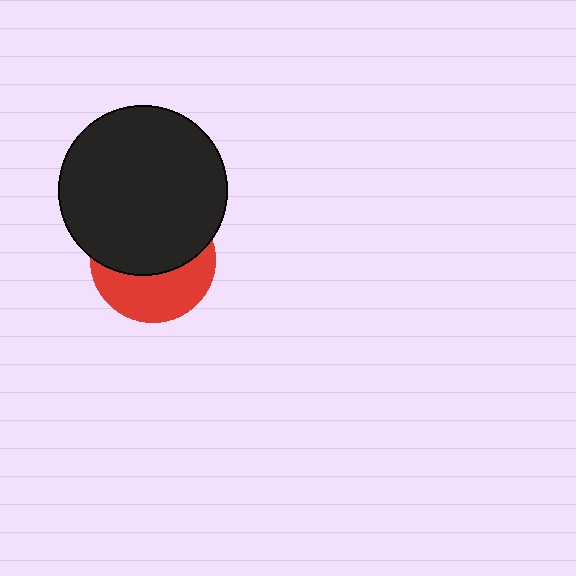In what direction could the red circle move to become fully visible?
The red circle could move down. That would shift it out from behind the black circle entirely.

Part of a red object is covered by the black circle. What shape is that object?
It is a circle.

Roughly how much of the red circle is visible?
A small part of it is visible (roughly 43%).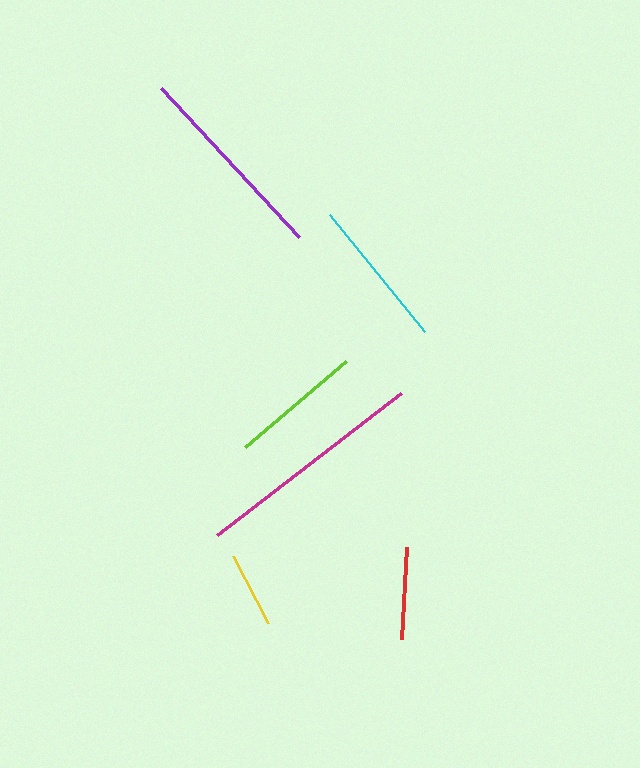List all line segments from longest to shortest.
From longest to shortest: magenta, purple, cyan, lime, red, yellow.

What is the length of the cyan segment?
The cyan segment is approximately 151 pixels long.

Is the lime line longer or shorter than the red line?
The lime line is longer than the red line.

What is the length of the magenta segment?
The magenta segment is approximately 232 pixels long.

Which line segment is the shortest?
The yellow line is the shortest at approximately 76 pixels.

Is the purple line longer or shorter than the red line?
The purple line is longer than the red line.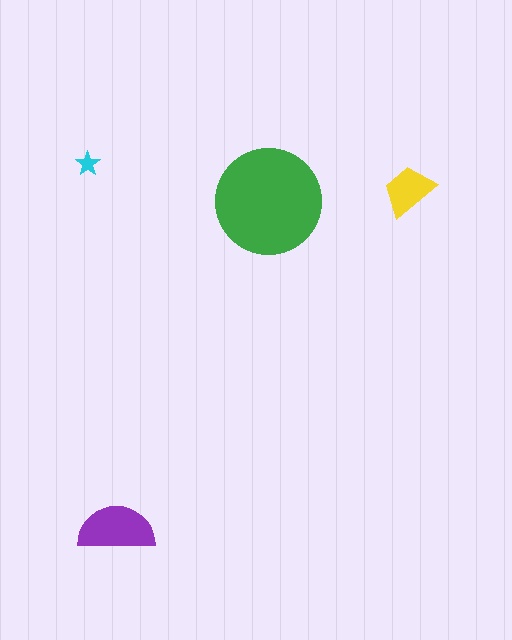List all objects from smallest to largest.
The cyan star, the yellow trapezoid, the purple semicircle, the green circle.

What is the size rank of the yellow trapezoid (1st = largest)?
3rd.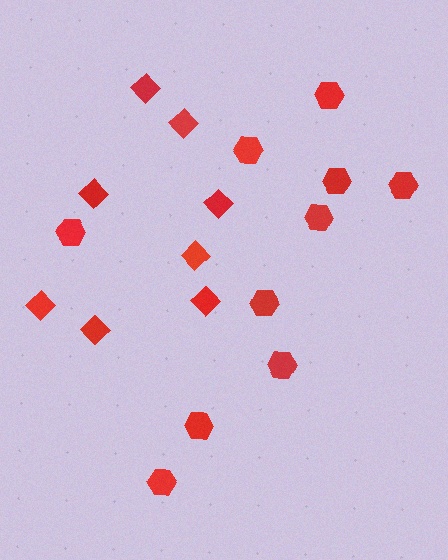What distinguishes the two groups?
There are 2 groups: one group of hexagons (10) and one group of diamonds (8).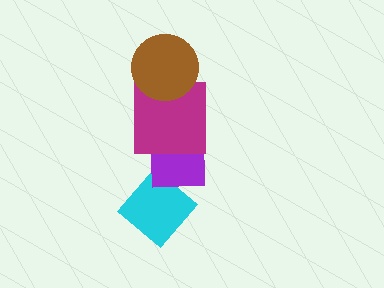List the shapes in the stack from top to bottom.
From top to bottom: the brown circle, the magenta square, the purple square, the cyan diamond.